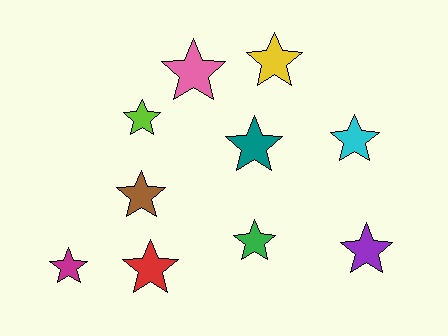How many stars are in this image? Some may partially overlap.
There are 10 stars.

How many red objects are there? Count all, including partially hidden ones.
There is 1 red object.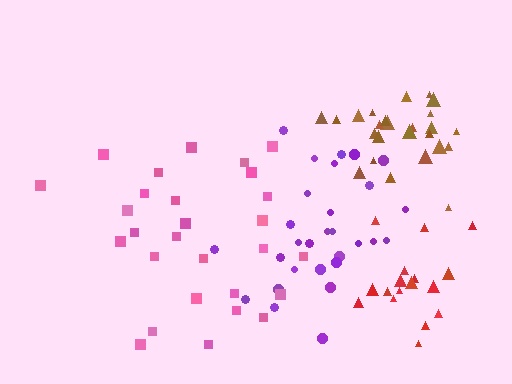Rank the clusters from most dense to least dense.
brown, red, purple, pink.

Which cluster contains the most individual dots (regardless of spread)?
Purple (29).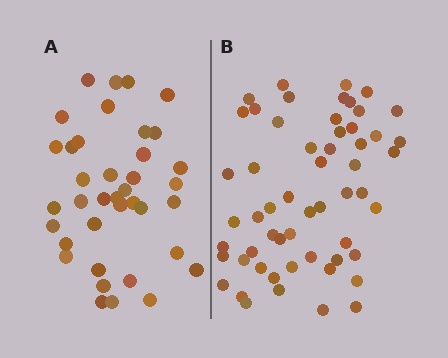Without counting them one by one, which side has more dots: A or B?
Region B (the right region) has more dots.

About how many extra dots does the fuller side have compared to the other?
Region B has approximately 20 more dots than region A.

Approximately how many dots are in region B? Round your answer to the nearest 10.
About 60 dots. (The exact count is 56, which rounds to 60.)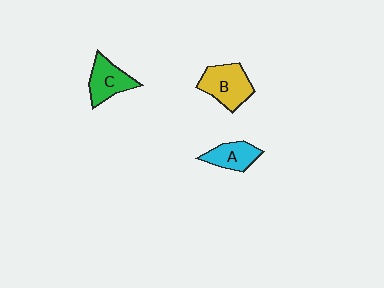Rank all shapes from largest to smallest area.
From largest to smallest: B (yellow), C (green), A (cyan).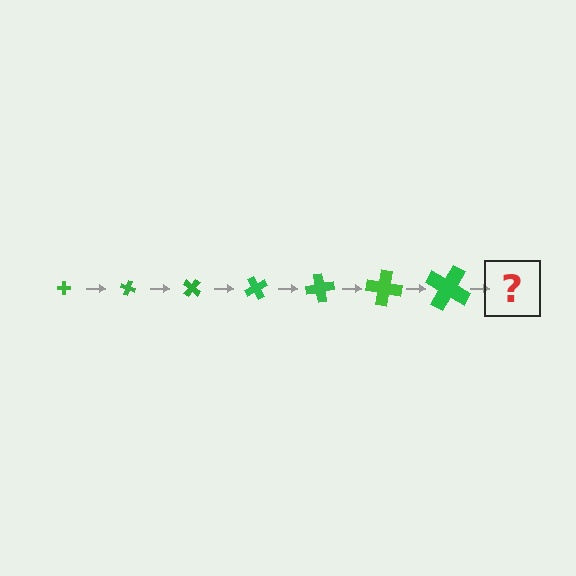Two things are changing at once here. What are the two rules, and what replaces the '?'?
The two rules are that the cross grows larger each step and it rotates 20 degrees each step. The '?' should be a cross, larger than the previous one and rotated 140 degrees from the start.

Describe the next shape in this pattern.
It should be a cross, larger than the previous one and rotated 140 degrees from the start.